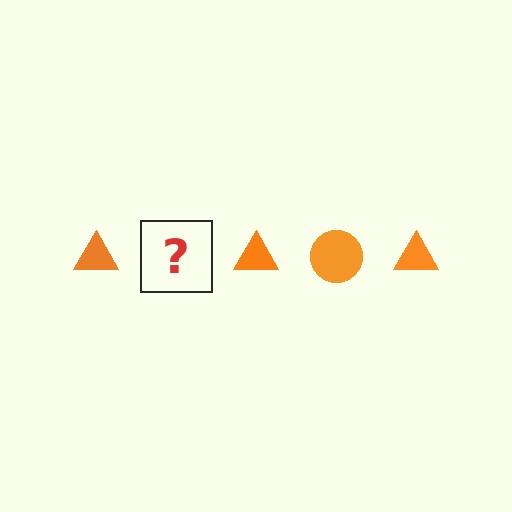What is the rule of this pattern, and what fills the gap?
The rule is that the pattern cycles through triangle, circle shapes in orange. The gap should be filled with an orange circle.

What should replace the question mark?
The question mark should be replaced with an orange circle.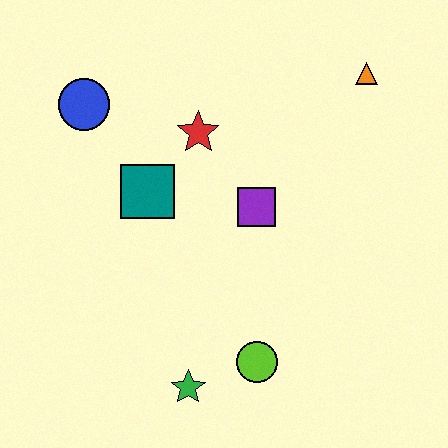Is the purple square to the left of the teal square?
No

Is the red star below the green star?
No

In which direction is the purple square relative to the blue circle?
The purple square is to the right of the blue circle.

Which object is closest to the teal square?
The red star is closest to the teal square.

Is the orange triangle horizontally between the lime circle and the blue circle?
No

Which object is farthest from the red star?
The green star is farthest from the red star.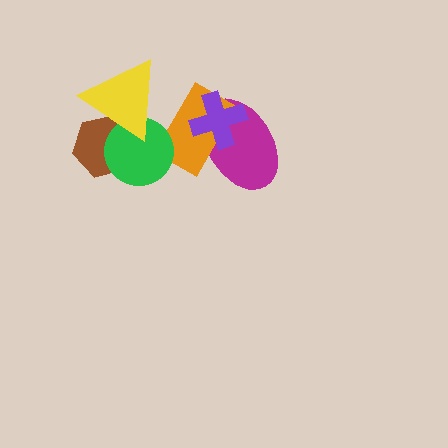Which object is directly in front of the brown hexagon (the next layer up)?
The green circle is directly in front of the brown hexagon.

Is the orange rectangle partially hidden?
Yes, it is partially covered by another shape.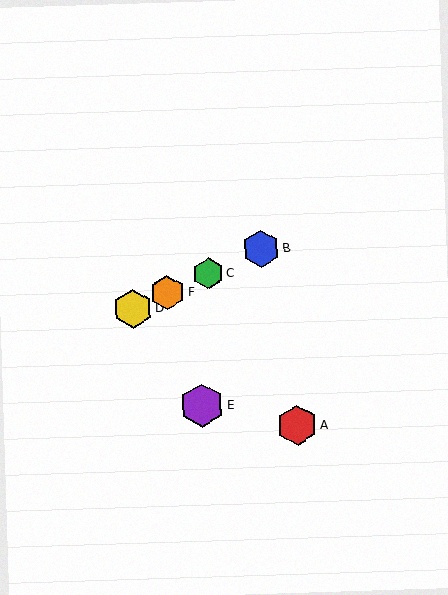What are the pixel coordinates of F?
Object F is at (168, 292).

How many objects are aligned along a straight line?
4 objects (B, C, D, F) are aligned along a straight line.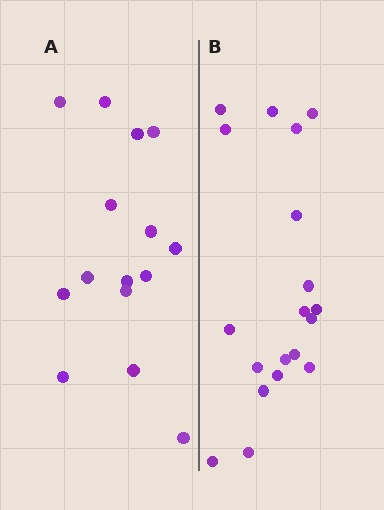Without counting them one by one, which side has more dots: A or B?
Region B (the right region) has more dots.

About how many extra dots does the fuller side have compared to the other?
Region B has about 4 more dots than region A.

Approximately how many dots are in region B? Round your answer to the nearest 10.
About 20 dots. (The exact count is 19, which rounds to 20.)